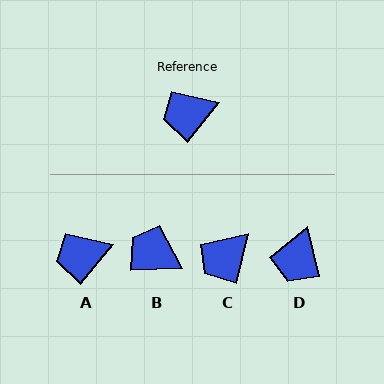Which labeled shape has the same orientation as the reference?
A.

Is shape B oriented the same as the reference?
No, it is off by about 49 degrees.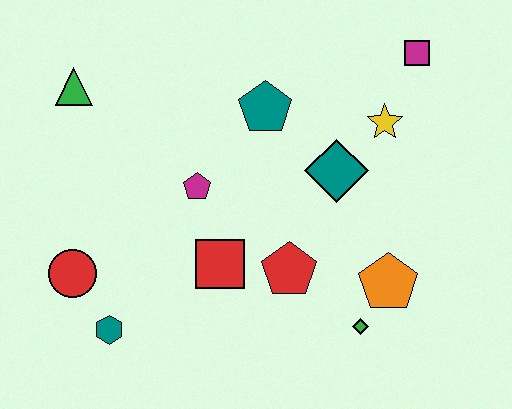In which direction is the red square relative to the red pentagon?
The red square is to the left of the red pentagon.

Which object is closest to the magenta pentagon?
The red square is closest to the magenta pentagon.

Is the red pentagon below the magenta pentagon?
Yes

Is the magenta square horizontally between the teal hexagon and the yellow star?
No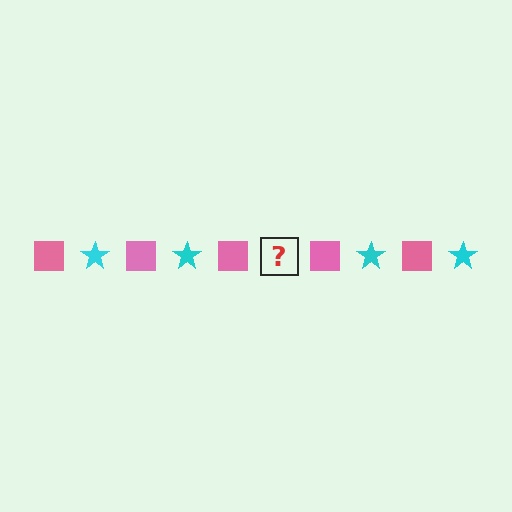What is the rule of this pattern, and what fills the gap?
The rule is that the pattern alternates between pink square and cyan star. The gap should be filled with a cyan star.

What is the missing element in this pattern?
The missing element is a cyan star.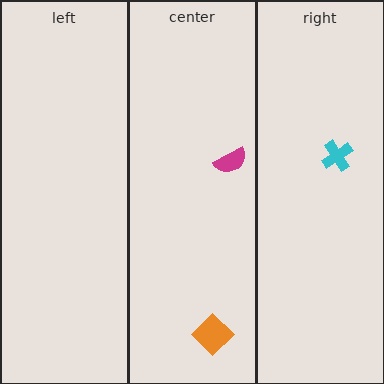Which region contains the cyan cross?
The right region.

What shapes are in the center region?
The orange diamond, the magenta semicircle.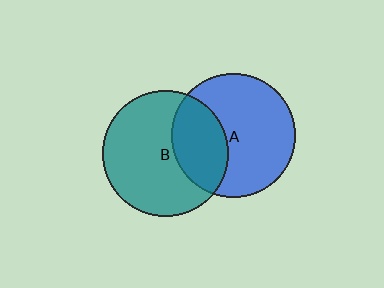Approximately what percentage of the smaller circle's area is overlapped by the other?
Approximately 35%.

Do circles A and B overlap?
Yes.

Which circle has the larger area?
Circle B (teal).